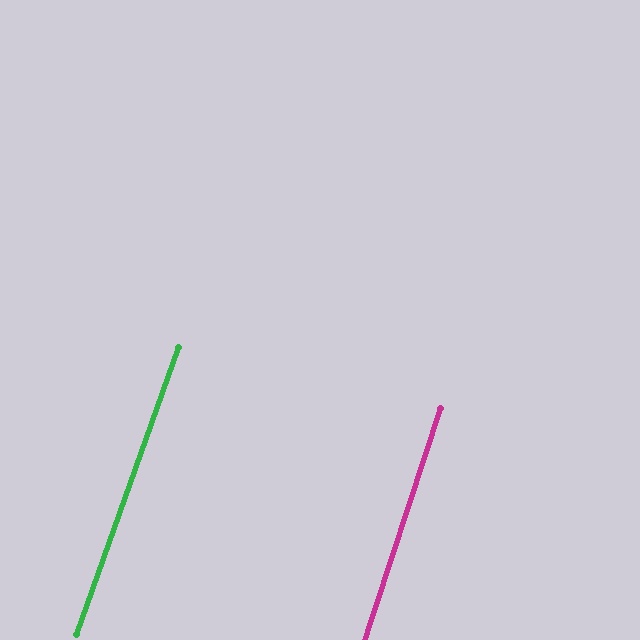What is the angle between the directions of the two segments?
Approximately 1 degree.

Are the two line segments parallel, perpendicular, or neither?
Parallel — their directions differ by only 1.4°.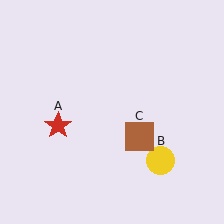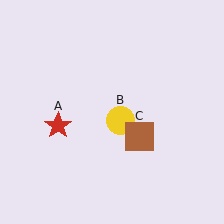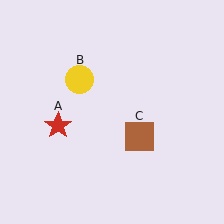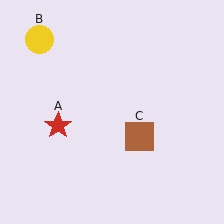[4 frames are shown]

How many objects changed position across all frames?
1 object changed position: yellow circle (object B).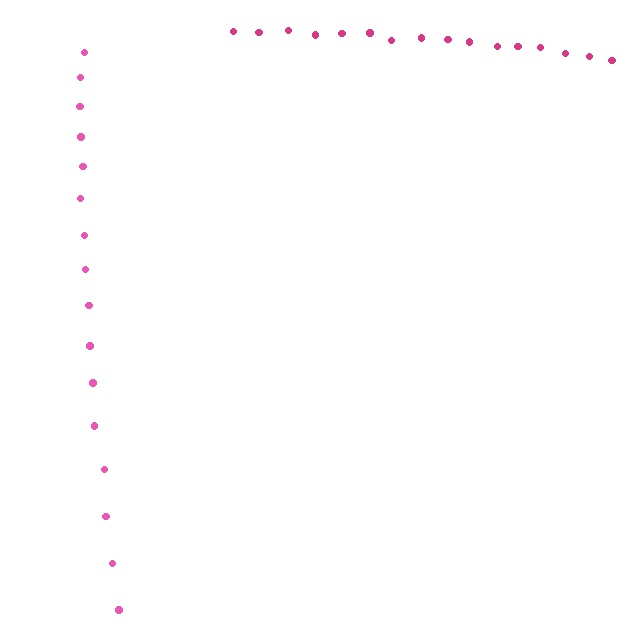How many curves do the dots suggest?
There are 2 distinct paths.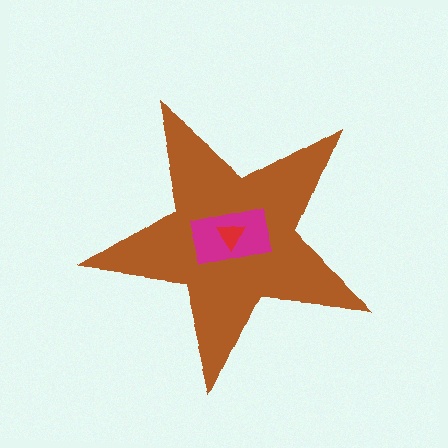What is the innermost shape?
The red triangle.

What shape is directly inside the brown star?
The magenta rectangle.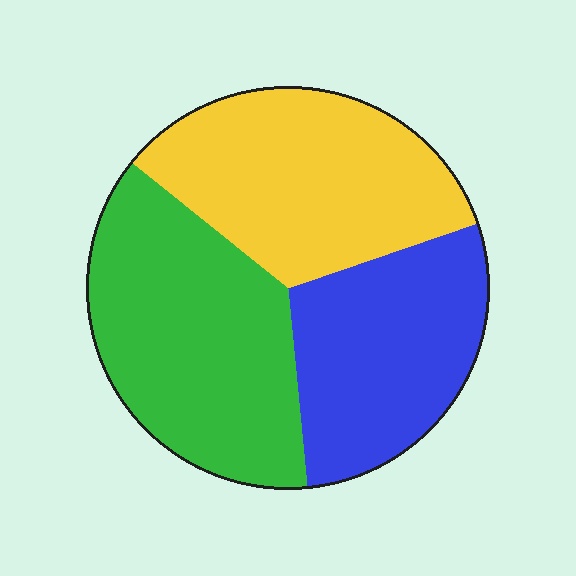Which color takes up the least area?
Blue, at roughly 30%.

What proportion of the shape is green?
Green covers about 35% of the shape.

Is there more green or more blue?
Green.